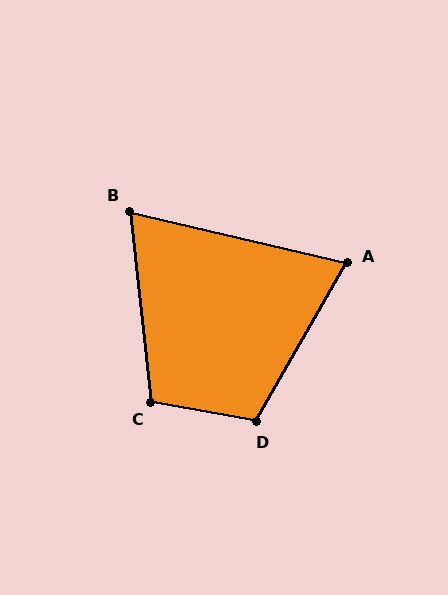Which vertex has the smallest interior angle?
B, at approximately 70 degrees.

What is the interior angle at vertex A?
Approximately 74 degrees (acute).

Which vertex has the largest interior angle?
D, at approximately 110 degrees.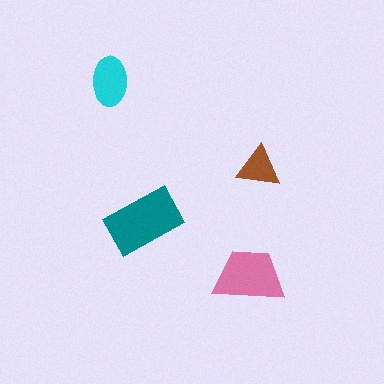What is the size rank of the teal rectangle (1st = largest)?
1st.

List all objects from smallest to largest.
The brown triangle, the cyan ellipse, the pink trapezoid, the teal rectangle.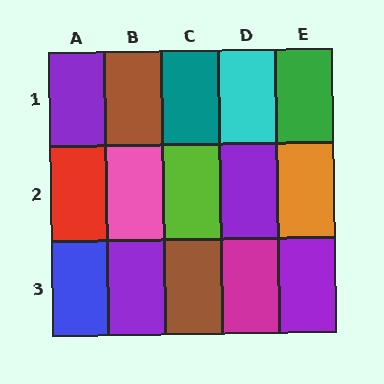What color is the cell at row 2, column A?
Red.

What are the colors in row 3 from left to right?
Blue, purple, brown, magenta, purple.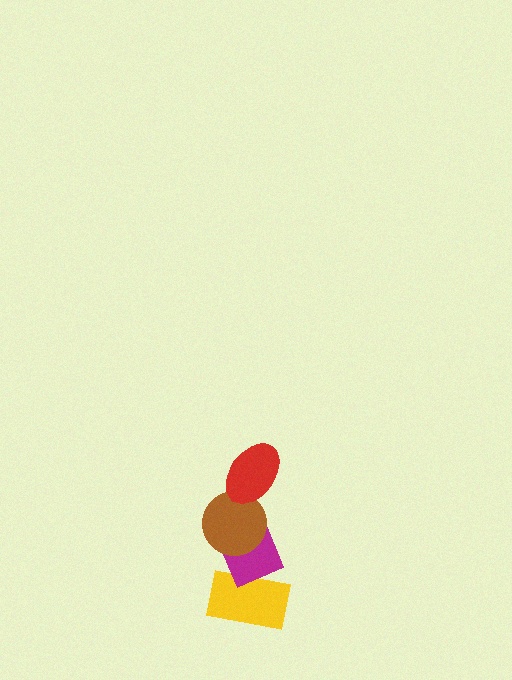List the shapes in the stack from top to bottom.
From top to bottom: the red ellipse, the brown circle, the magenta diamond, the yellow rectangle.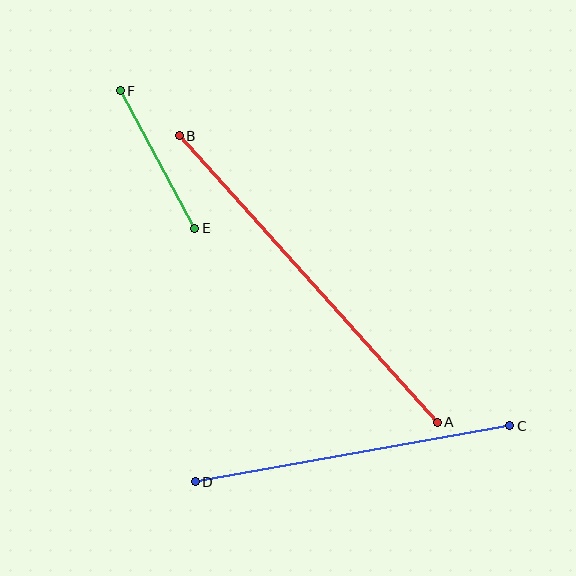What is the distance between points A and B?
The distance is approximately 386 pixels.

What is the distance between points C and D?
The distance is approximately 319 pixels.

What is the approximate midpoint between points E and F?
The midpoint is at approximately (158, 159) pixels.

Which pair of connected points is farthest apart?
Points A and B are farthest apart.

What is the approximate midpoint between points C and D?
The midpoint is at approximately (353, 454) pixels.